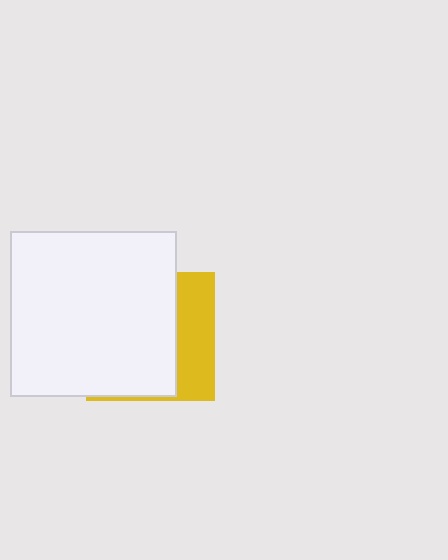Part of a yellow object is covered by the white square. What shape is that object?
It is a square.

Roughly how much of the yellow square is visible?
A small part of it is visible (roughly 31%).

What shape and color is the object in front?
The object in front is a white square.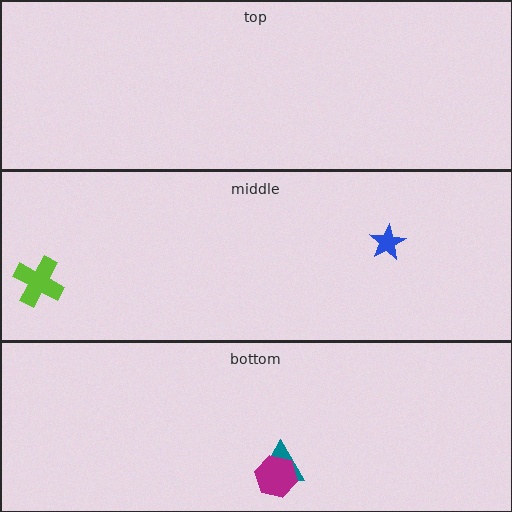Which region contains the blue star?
The middle region.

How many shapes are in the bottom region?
2.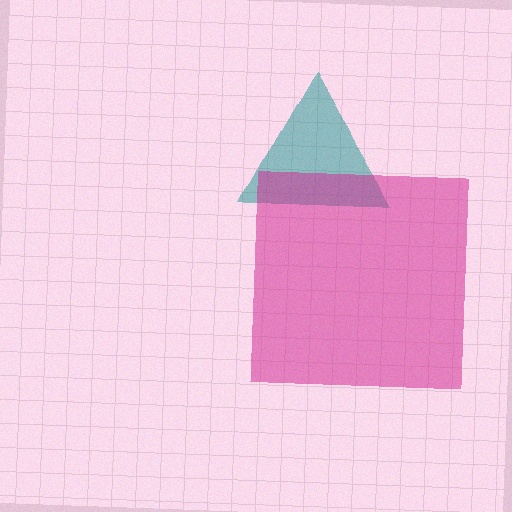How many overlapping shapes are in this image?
There are 2 overlapping shapes in the image.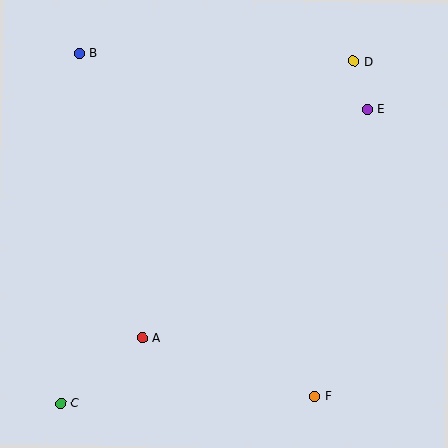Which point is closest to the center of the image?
Point A at (142, 337) is closest to the center.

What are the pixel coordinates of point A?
Point A is at (142, 337).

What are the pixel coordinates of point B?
Point B is at (79, 54).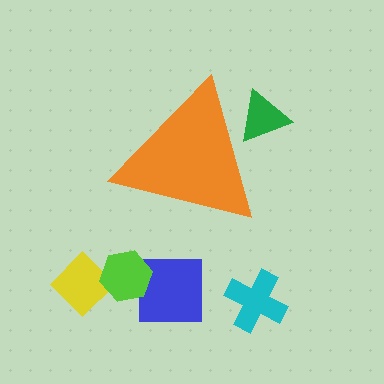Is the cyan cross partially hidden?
No, the cyan cross is fully visible.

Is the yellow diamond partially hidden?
No, the yellow diamond is fully visible.